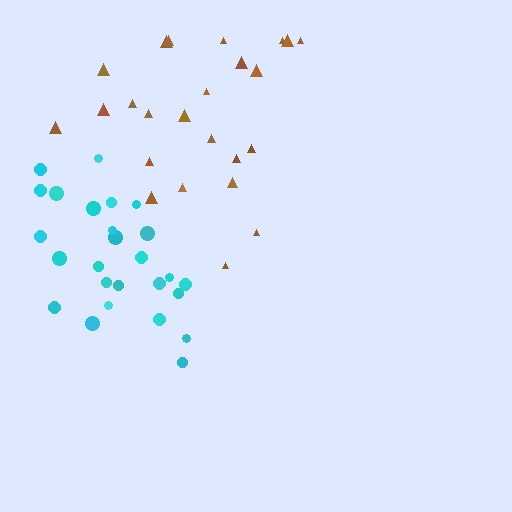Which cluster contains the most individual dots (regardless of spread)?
Cyan (26).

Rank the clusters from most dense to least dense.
cyan, brown.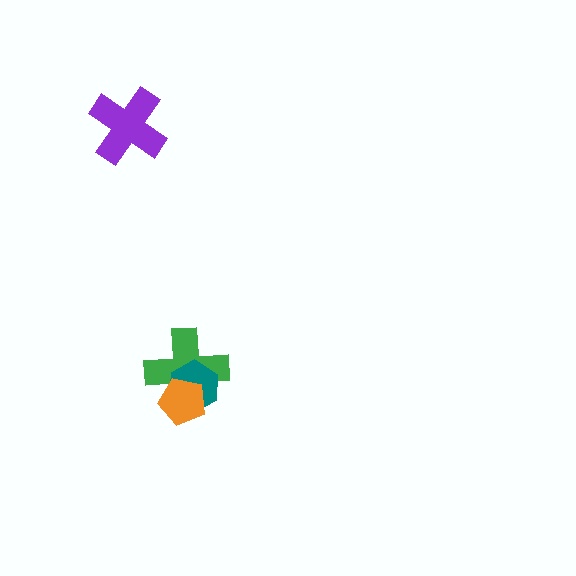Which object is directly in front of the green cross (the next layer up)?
The teal hexagon is directly in front of the green cross.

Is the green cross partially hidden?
Yes, it is partially covered by another shape.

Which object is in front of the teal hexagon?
The orange pentagon is in front of the teal hexagon.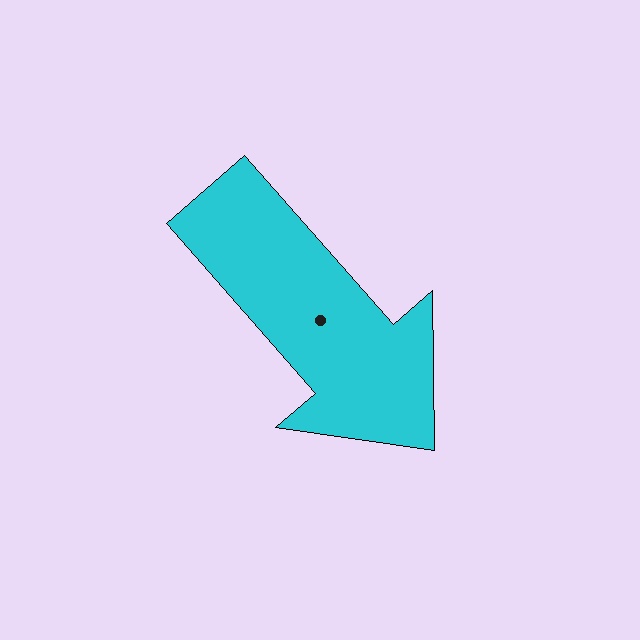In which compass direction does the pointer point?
Southeast.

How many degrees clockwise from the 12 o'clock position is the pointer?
Approximately 139 degrees.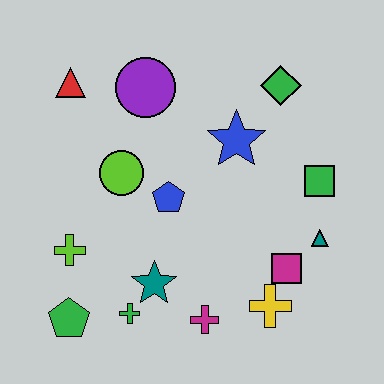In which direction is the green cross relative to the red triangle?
The green cross is below the red triangle.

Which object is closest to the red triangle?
The purple circle is closest to the red triangle.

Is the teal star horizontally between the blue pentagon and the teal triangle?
No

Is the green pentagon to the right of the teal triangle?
No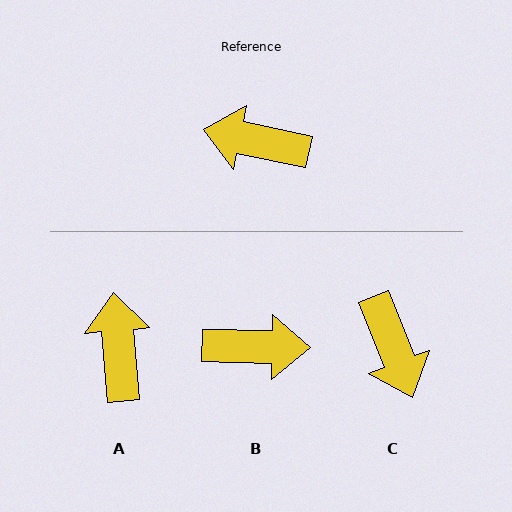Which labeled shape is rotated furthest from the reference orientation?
B, about 169 degrees away.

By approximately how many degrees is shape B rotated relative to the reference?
Approximately 169 degrees clockwise.